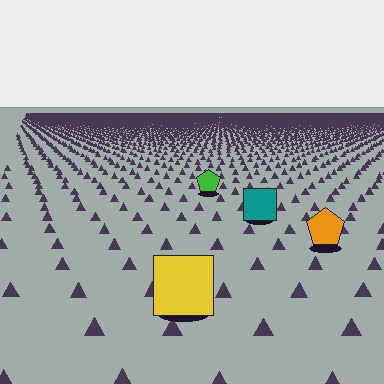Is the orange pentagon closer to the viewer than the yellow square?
No. The yellow square is closer — you can tell from the texture gradient: the ground texture is coarser near it.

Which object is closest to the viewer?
The yellow square is closest. The texture marks near it are larger and more spread out.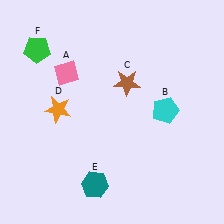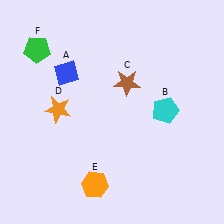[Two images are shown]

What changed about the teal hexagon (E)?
In Image 1, E is teal. In Image 2, it changed to orange.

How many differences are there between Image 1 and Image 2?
There are 2 differences between the two images.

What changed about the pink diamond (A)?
In Image 1, A is pink. In Image 2, it changed to blue.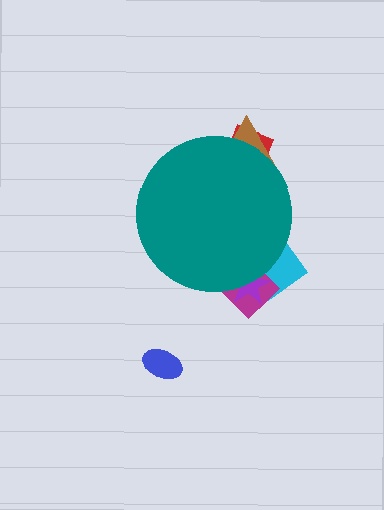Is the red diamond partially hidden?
Yes, the red diamond is partially hidden behind the teal circle.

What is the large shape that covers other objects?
A teal circle.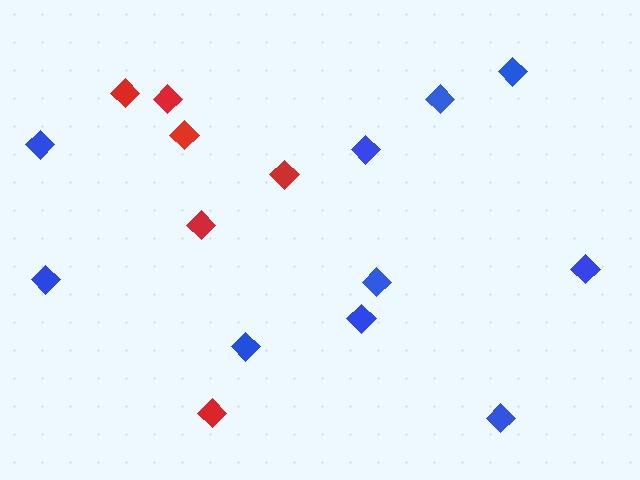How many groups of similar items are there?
There are 2 groups: one group of blue diamonds (10) and one group of red diamonds (6).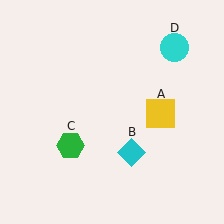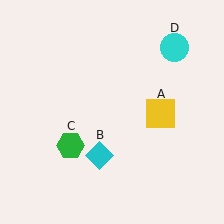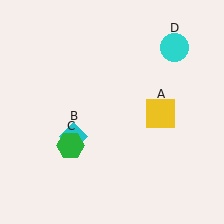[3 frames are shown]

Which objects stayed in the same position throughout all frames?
Yellow square (object A) and green hexagon (object C) and cyan circle (object D) remained stationary.